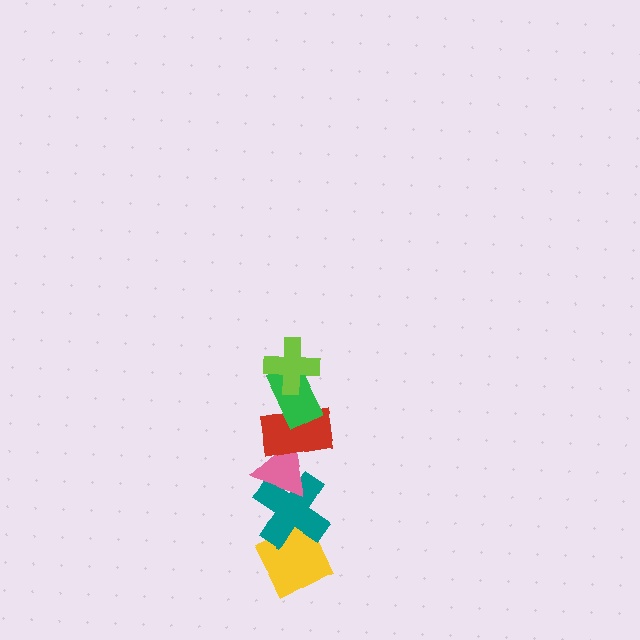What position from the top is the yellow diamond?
The yellow diamond is 6th from the top.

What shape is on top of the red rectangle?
The green rectangle is on top of the red rectangle.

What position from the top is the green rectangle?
The green rectangle is 2nd from the top.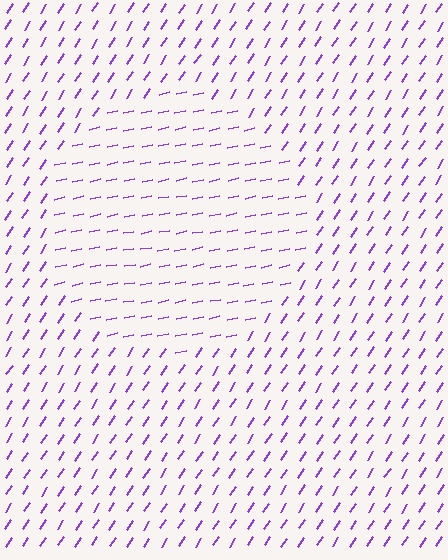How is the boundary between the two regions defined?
The boundary is defined purely by a change in line orientation (approximately 45 degrees difference). All lines are the same color and thickness.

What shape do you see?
I see a circle.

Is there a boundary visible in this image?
Yes, there is a texture boundary formed by a change in line orientation.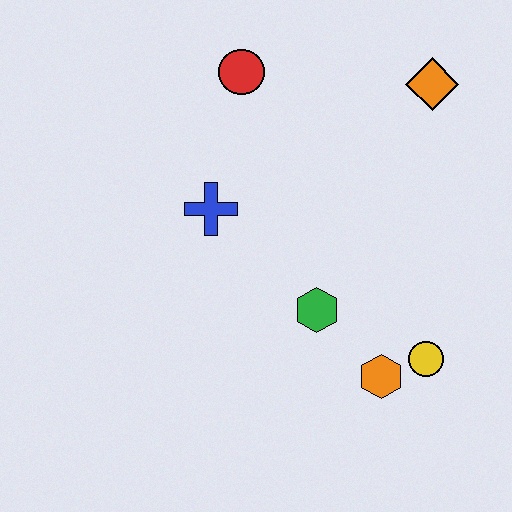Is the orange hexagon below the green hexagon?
Yes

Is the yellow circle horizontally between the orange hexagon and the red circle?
No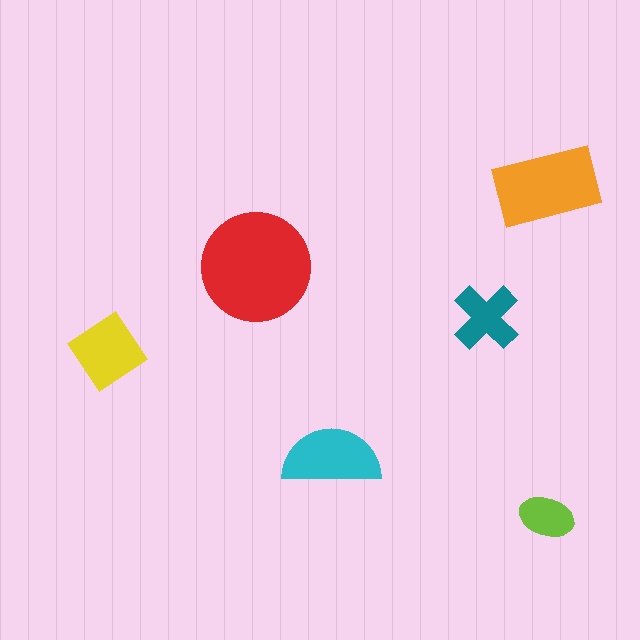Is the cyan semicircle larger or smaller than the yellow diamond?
Larger.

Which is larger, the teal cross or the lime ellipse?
The teal cross.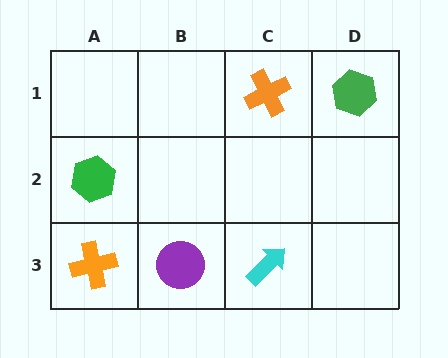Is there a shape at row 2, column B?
No, that cell is empty.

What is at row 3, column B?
A purple circle.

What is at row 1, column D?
A green hexagon.